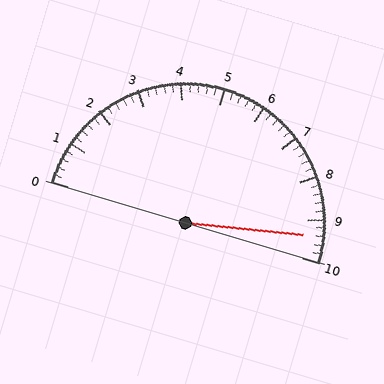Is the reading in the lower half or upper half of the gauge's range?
The reading is in the upper half of the range (0 to 10).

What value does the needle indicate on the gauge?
The needle indicates approximately 9.4.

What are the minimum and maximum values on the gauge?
The gauge ranges from 0 to 10.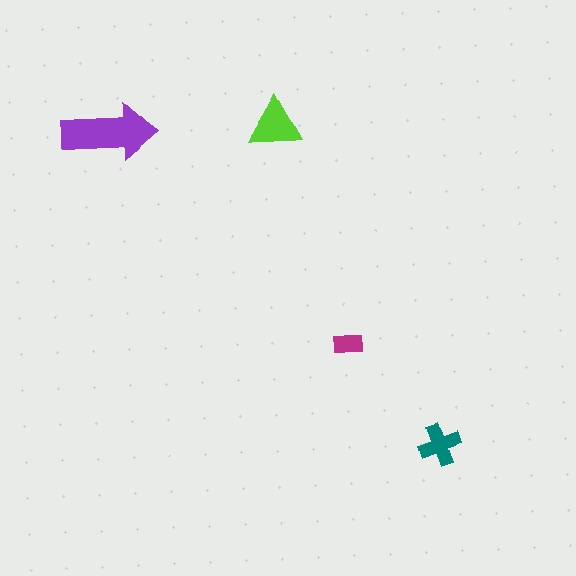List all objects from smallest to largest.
The magenta rectangle, the teal cross, the lime triangle, the purple arrow.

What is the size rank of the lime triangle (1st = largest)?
2nd.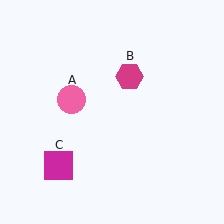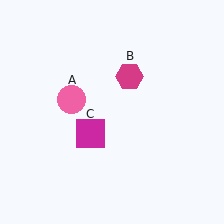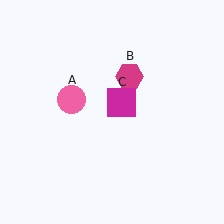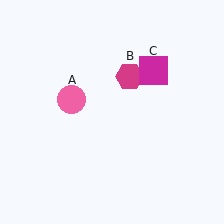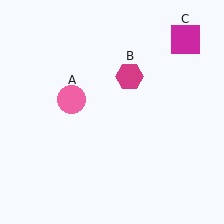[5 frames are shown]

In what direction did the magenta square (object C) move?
The magenta square (object C) moved up and to the right.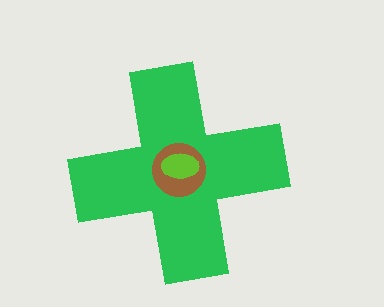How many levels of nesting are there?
3.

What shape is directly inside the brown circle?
The lime ellipse.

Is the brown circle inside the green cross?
Yes.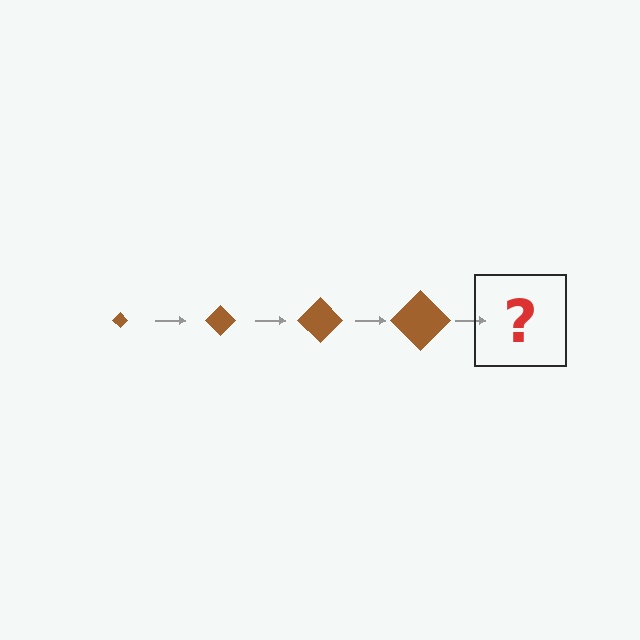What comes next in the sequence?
The next element should be a brown diamond, larger than the previous one.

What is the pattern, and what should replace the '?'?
The pattern is that the diamond gets progressively larger each step. The '?' should be a brown diamond, larger than the previous one.